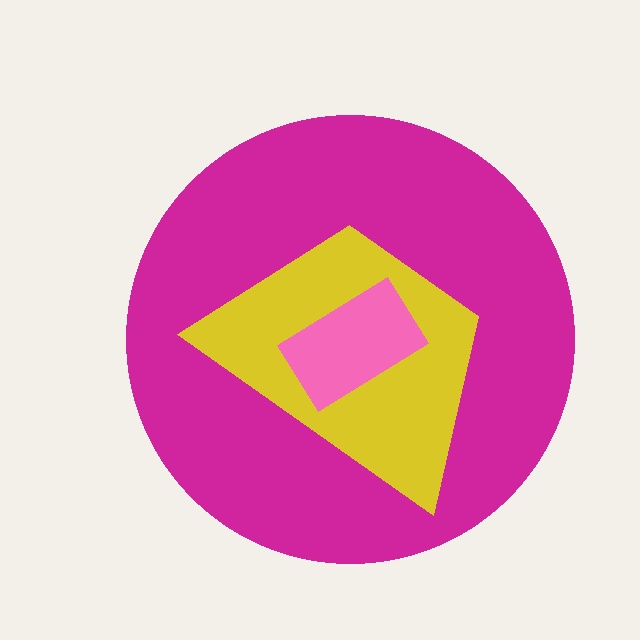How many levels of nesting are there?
3.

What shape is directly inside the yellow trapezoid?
The pink rectangle.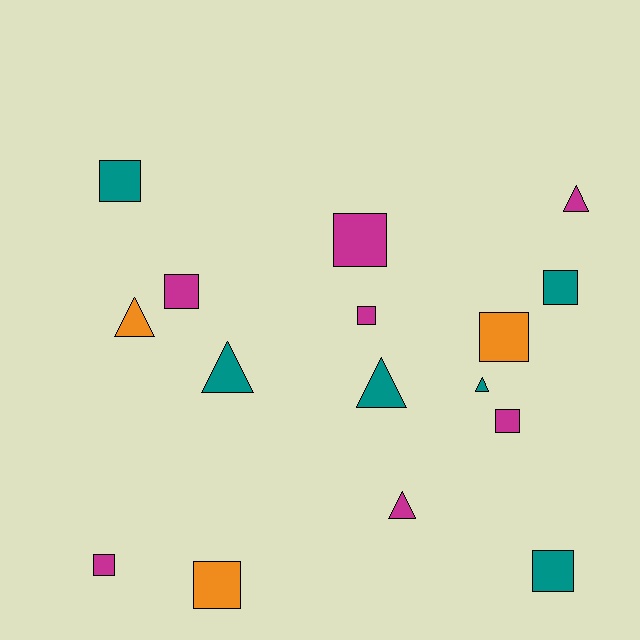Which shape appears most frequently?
Square, with 10 objects.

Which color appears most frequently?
Magenta, with 7 objects.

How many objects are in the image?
There are 16 objects.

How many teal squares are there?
There are 3 teal squares.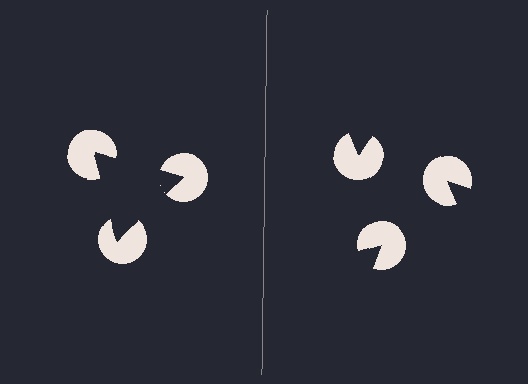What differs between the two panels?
The pac-man discs are positioned identically on both sides; only the wedge orientations differ. On the left they align to a triangle; on the right they are misaligned.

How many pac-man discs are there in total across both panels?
6 — 3 on each side.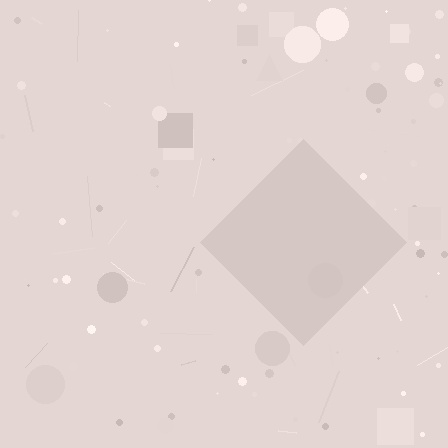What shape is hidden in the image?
A diamond is hidden in the image.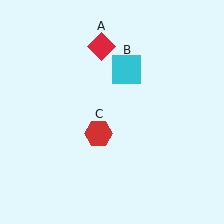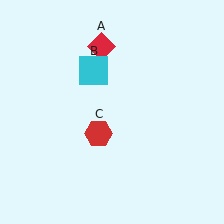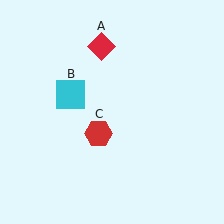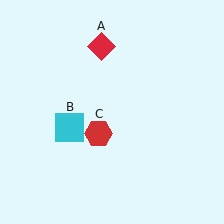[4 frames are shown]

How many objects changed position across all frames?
1 object changed position: cyan square (object B).